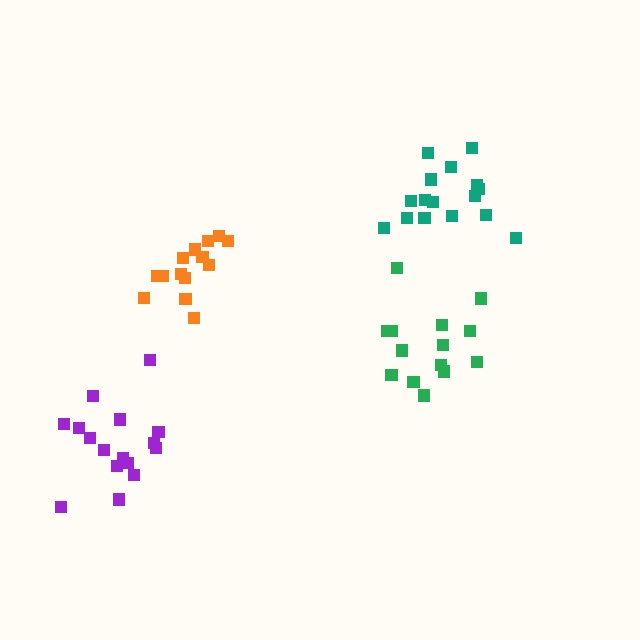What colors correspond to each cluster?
The clusters are colored: orange, purple, green, teal.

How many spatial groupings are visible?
There are 4 spatial groupings.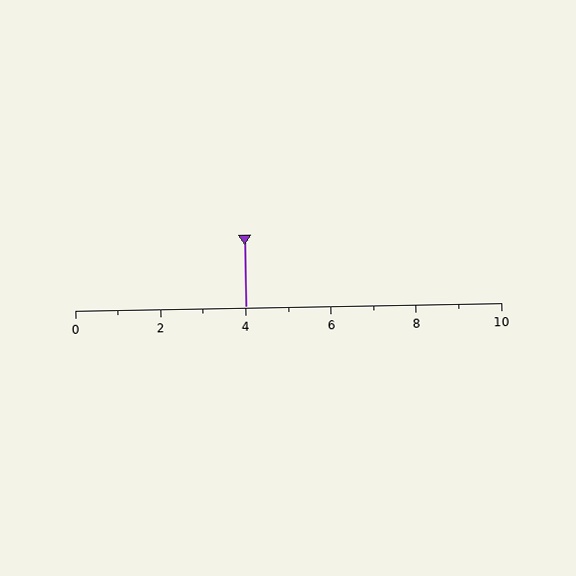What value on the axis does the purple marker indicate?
The marker indicates approximately 4.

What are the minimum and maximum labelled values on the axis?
The axis runs from 0 to 10.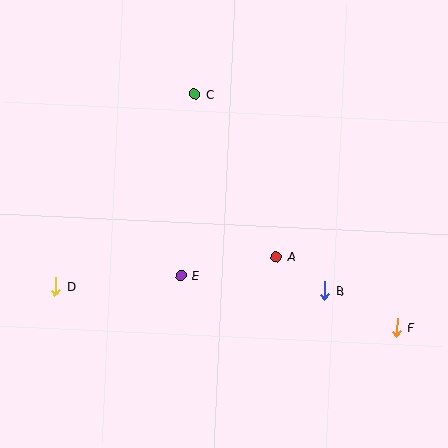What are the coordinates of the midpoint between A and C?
The midpoint between A and C is at (235, 175).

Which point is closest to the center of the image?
Point A at (276, 257) is closest to the center.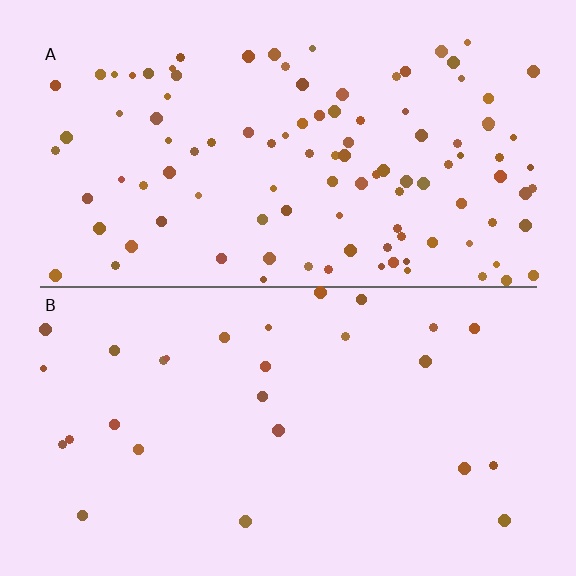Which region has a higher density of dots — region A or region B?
A (the top).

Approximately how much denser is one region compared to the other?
Approximately 3.9× — region A over region B.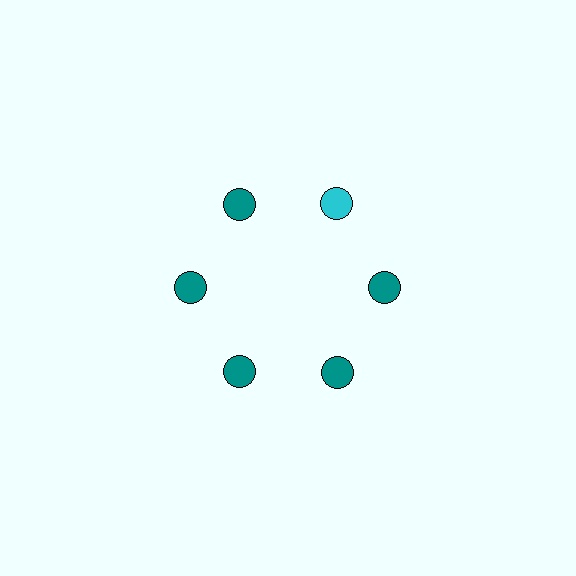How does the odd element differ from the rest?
It has a different color: cyan instead of teal.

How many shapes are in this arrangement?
There are 6 shapes arranged in a ring pattern.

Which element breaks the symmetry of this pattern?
The cyan circle at roughly the 1 o'clock position breaks the symmetry. All other shapes are teal circles.